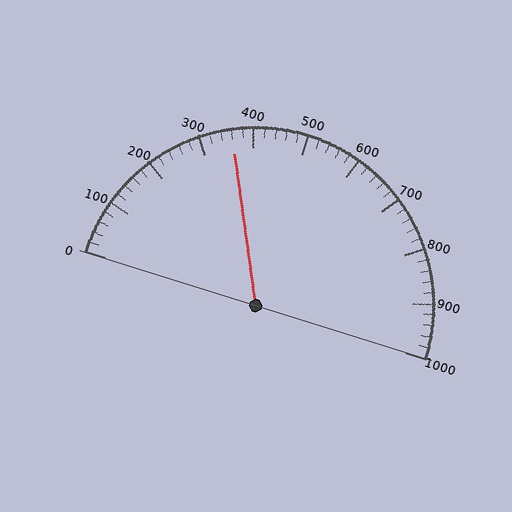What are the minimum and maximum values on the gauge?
The gauge ranges from 0 to 1000.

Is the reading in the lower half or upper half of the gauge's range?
The reading is in the lower half of the range (0 to 1000).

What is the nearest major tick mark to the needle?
The nearest major tick mark is 400.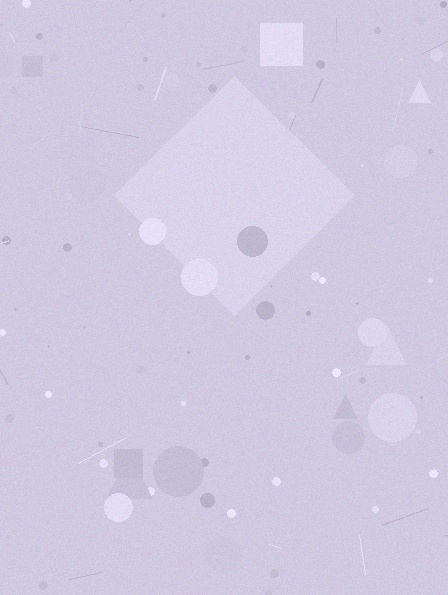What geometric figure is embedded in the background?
A diamond is embedded in the background.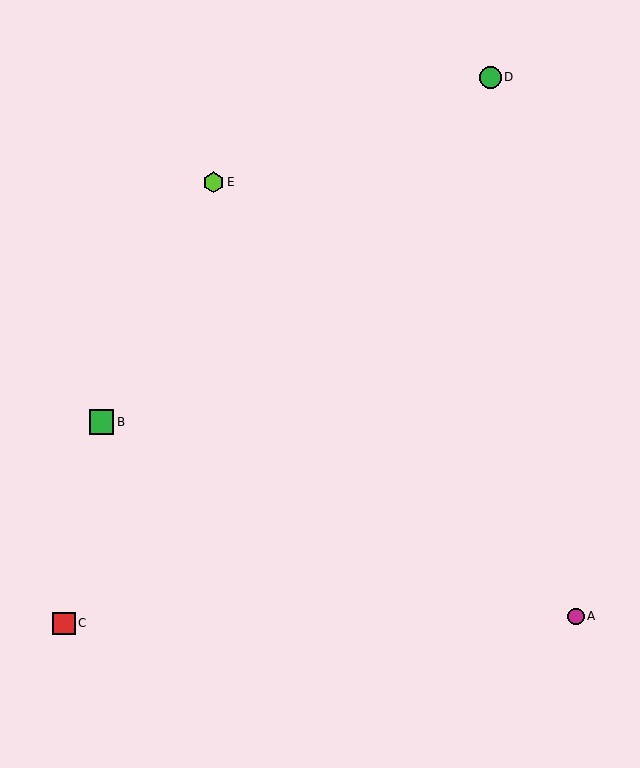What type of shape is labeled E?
Shape E is a lime hexagon.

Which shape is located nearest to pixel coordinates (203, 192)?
The lime hexagon (labeled E) at (214, 182) is nearest to that location.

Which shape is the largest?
The green square (labeled B) is the largest.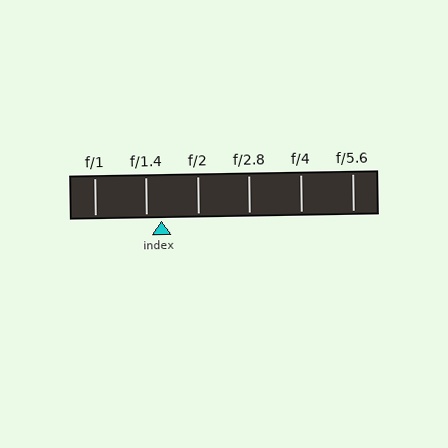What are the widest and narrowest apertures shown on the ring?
The widest aperture shown is f/1 and the narrowest is f/5.6.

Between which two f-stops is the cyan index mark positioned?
The index mark is between f/1.4 and f/2.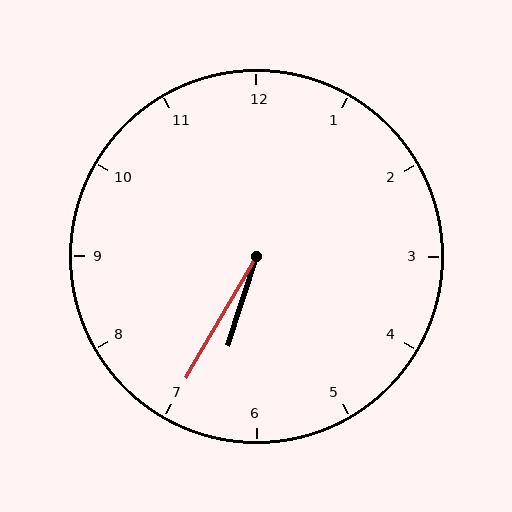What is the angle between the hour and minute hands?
Approximately 12 degrees.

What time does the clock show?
6:35.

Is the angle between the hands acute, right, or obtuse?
It is acute.